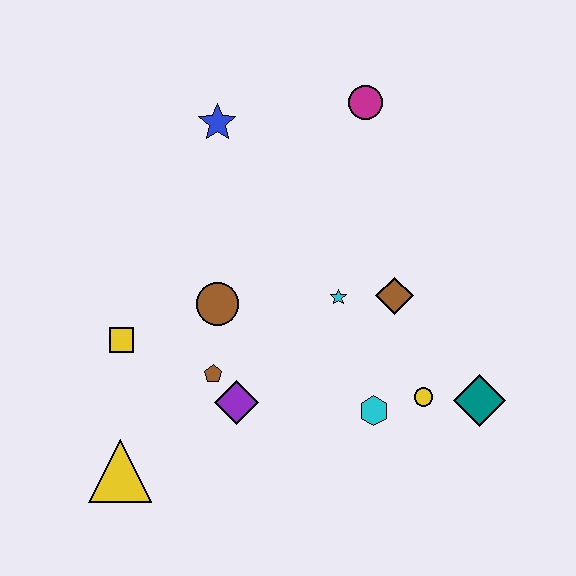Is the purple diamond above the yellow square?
No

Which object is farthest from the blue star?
The teal diamond is farthest from the blue star.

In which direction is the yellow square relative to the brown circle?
The yellow square is to the left of the brown circle.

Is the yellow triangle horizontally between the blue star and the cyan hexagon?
No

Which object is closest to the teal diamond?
The yellow circle is closest to the teal diamond.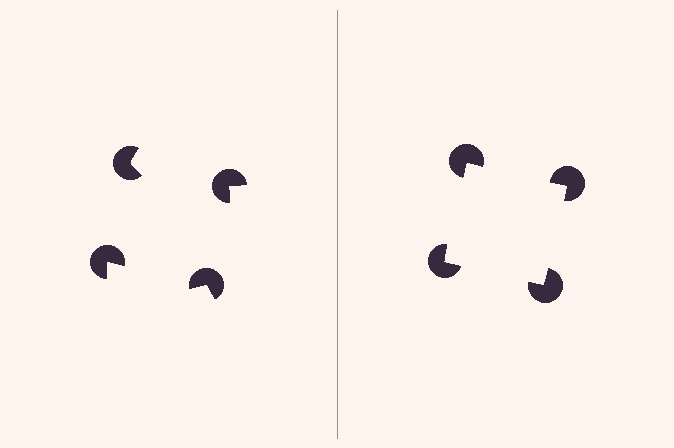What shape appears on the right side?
An illusory square.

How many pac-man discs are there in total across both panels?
8 — 4 on each side.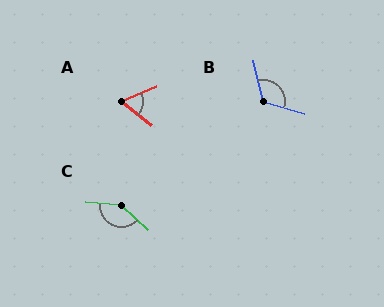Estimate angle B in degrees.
Approximately 119 degrees.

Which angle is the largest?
C, at approximately 141 degrees.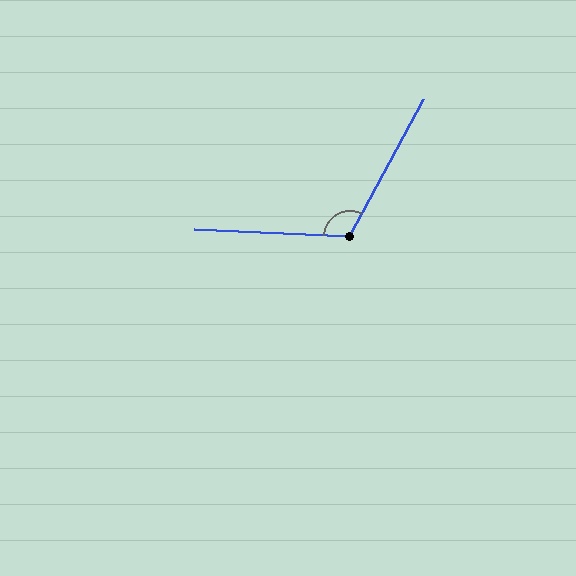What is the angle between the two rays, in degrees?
Approximately 116 degrees.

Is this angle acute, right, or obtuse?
It is obtuse.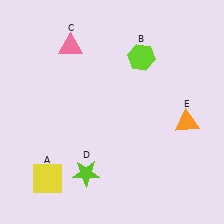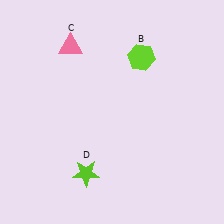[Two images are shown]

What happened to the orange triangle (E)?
The orange triangle (E) was removed in Image 2. It was in the bottom-right area of Image 1.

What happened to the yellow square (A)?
The yellow square (A) was removed in Image 2. It was in the bottom-left area of Image 1.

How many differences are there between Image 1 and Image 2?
There are 2 differences between the two images.